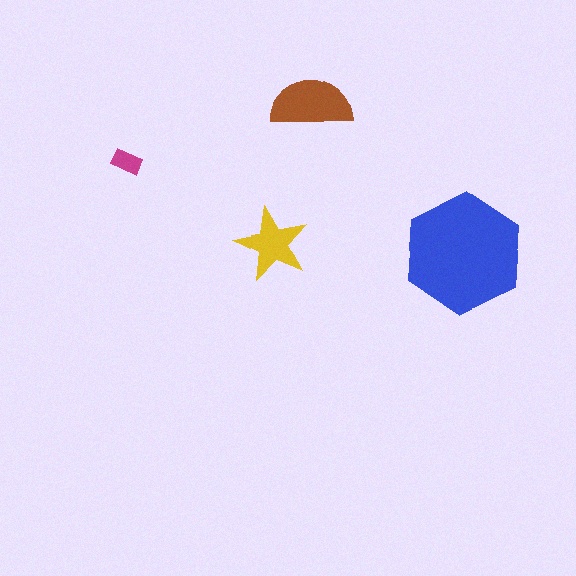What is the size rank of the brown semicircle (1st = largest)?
2nd.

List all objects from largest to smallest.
The blue hexagon, the brown semicircle, the yellow star, the magenta rectangle.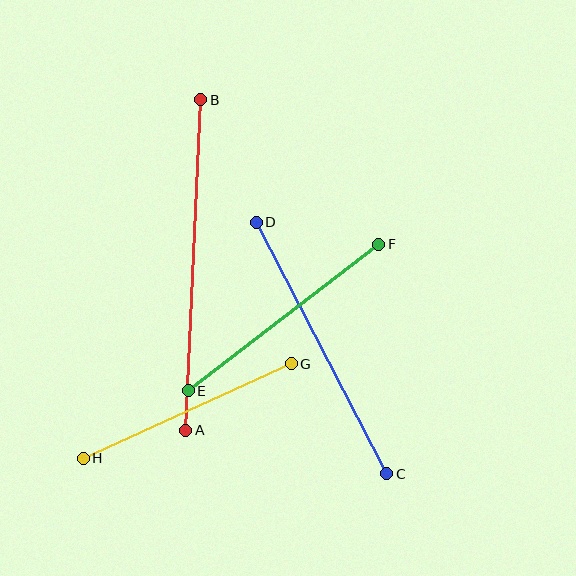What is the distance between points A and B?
The distance is approximately 331 pixels.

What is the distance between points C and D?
The distance is approximately 283 pixels.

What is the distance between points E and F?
The distance is approximately 240 pixels.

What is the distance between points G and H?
The distance is approximately 228 pixels.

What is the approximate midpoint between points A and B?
The midpoint is at approximately (193, 265) pixels.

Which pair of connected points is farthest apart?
Points A and B are farthest apart.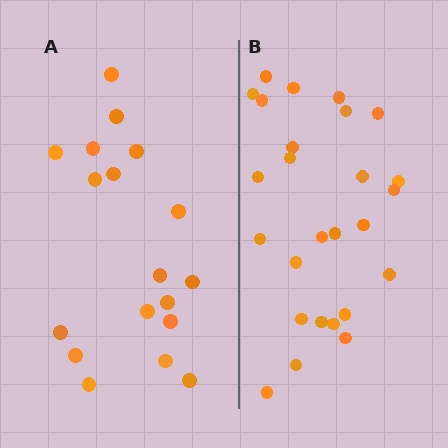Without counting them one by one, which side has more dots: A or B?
Region B (the right region) has more dots.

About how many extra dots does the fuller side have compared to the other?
Region B has roughly 8 or so more dots than region A.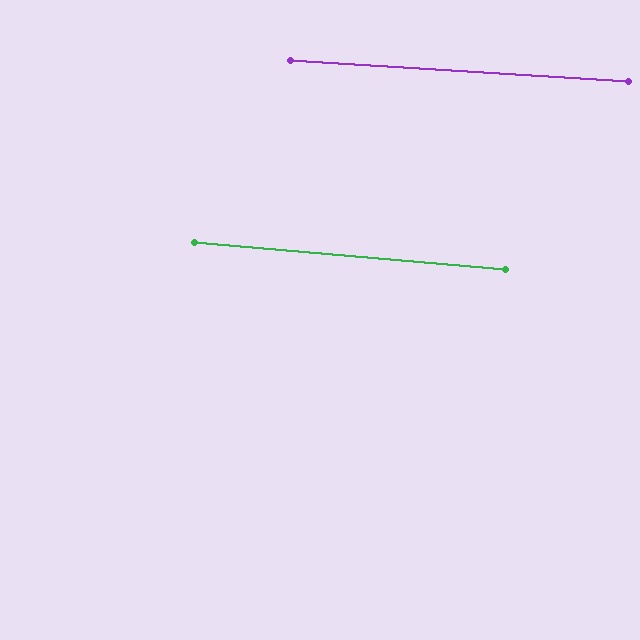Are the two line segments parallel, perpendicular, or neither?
Parallel — their directions differ by only 1.4°.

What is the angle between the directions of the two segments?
Approximately 1 degree.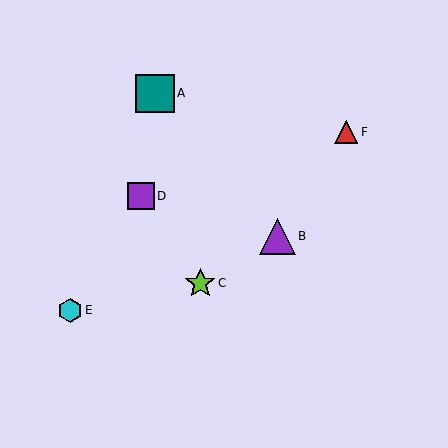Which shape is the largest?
The teal square (labeled A) is the largest.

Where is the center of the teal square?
The center of the teal square is at (155, 93).